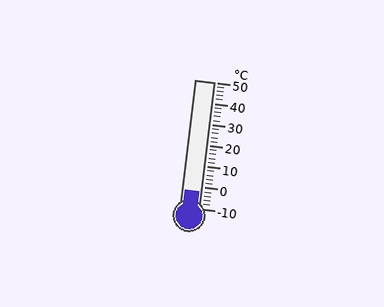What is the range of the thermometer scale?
The thermometer scale ranges from -10°C to 50°C.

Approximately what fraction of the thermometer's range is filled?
The thermometer is filled to approximately 15% of its range.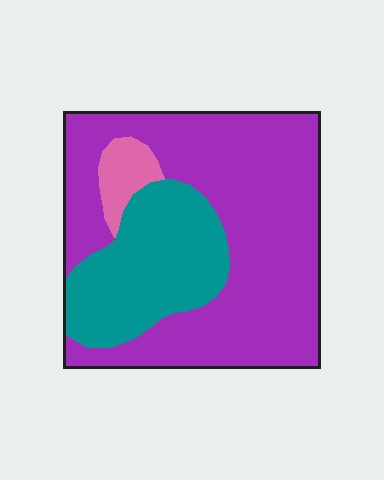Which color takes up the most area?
Purple, at roughly 65%.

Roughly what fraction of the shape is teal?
Teal covers 28% of the shape.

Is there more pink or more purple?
Purple.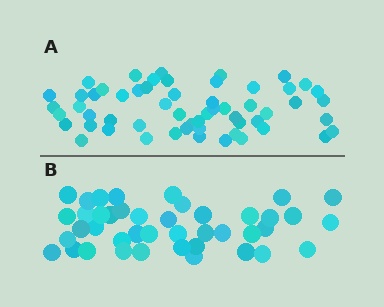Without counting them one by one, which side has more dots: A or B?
Region A (the top region) has more dots.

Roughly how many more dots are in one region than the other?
Region A has approximately 15 more dots than region B.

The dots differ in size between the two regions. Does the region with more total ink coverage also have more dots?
No. Region B has more total ink coverage because its dots are larger, but region A actually contains more individual dots. Total area can be misleading — the number of items is what matters here.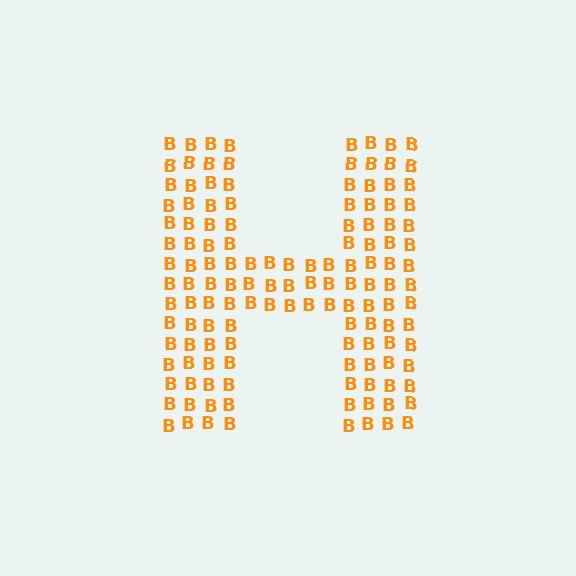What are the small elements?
The small elements are letter B's.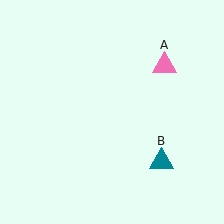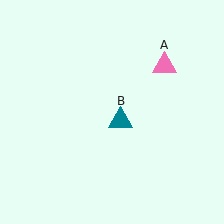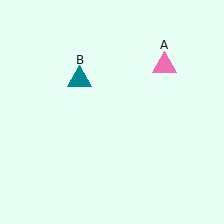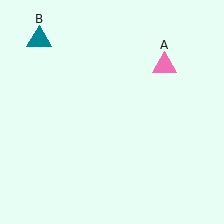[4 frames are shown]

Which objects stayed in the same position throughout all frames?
Pink triangle (object A) remained stationary.